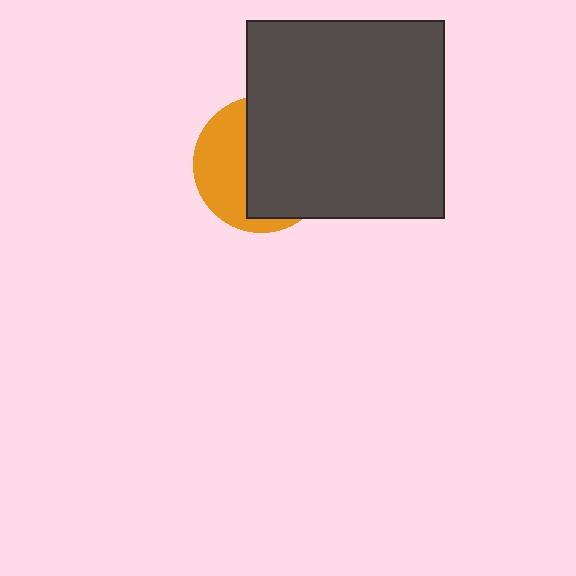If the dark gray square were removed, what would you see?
You would see the complete orange circle.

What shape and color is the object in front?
The object in front is a dark gray square.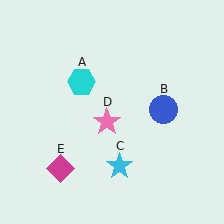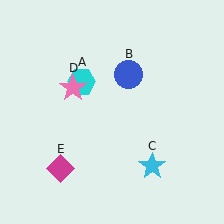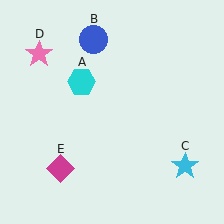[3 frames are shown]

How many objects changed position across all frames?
3 objects changed position: blue circle (object B), cyan star (object C), pink star (object D).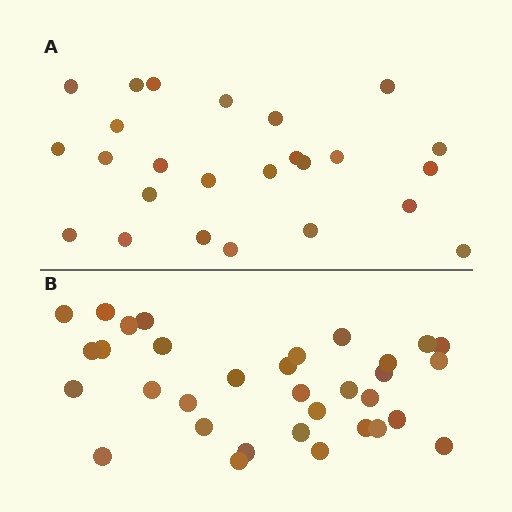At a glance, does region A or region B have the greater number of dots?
Region B (the bottom region) has more dots.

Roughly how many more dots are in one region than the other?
Region B has roughly 8 or so more dots than region A.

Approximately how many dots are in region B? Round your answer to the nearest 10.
About 30 dots. (The exact count is 33, which rounds to 30.)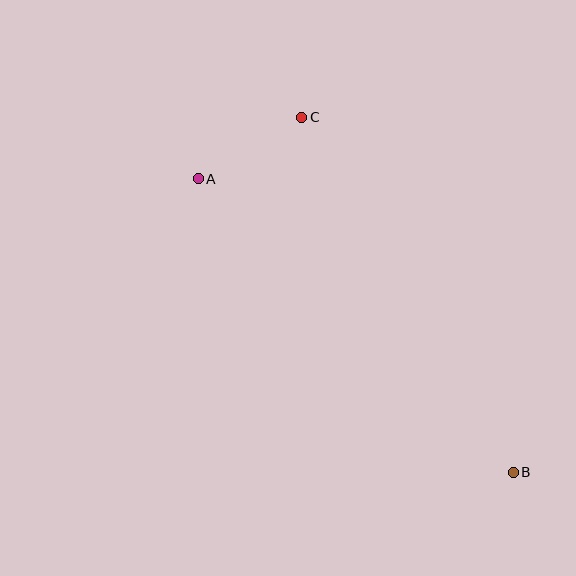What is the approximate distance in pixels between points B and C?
The distance between B and C is approximately 413 pixels.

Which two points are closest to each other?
Points A and C are closest to each other.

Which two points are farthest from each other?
Points A and B are farthest from each other.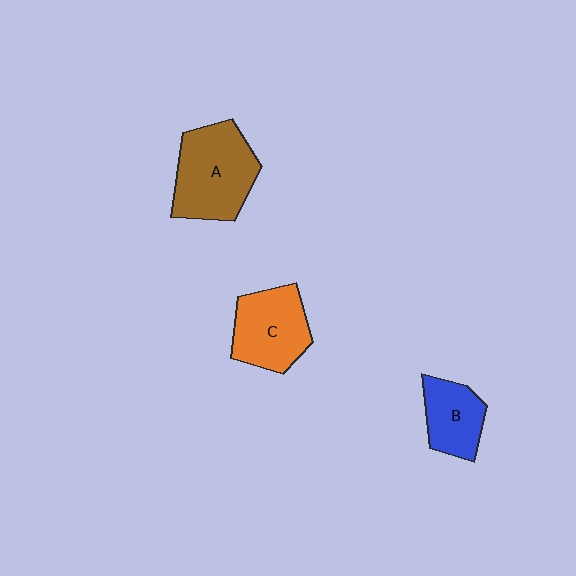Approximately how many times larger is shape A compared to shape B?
Approximately 1.7 times.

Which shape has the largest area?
Shape A (brown).